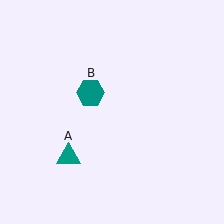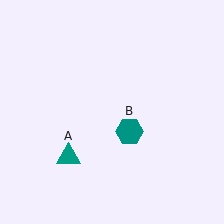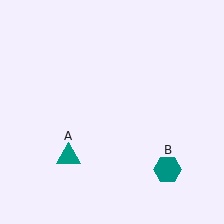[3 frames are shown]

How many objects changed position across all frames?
1 object changed position: teal hexagon (object B).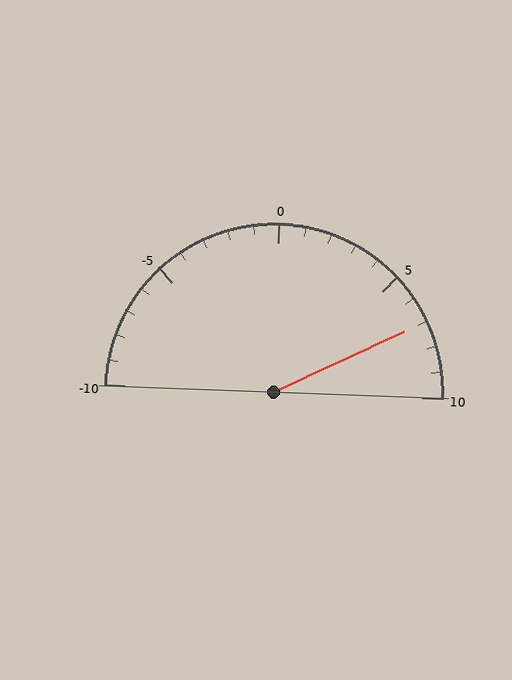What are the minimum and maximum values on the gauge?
The gauge ranges from -10 to 10.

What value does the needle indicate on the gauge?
The needle indicates approximately 7.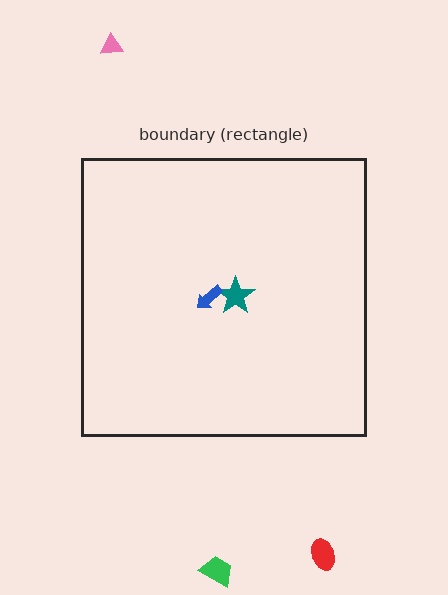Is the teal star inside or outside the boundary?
Inside.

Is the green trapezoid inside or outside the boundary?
Outside.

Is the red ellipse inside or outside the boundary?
Outside.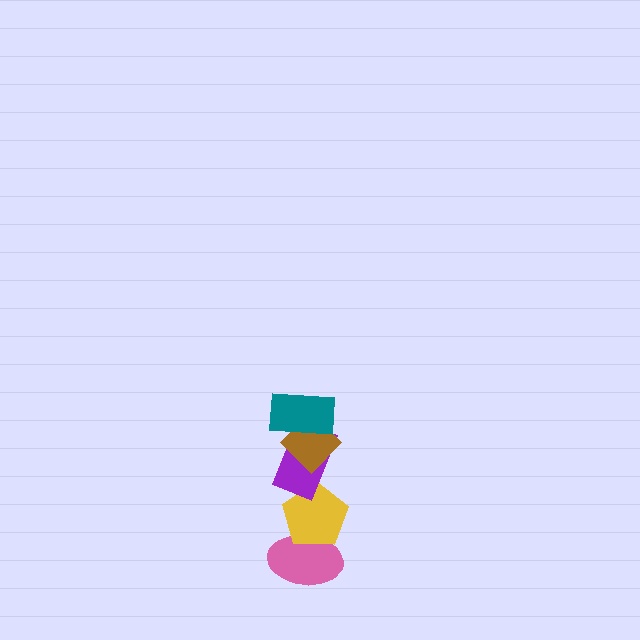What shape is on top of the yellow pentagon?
The purple rectangle is on top of the yellow pentagon.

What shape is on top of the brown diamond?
The teal rectangle is on top of the brown diamond.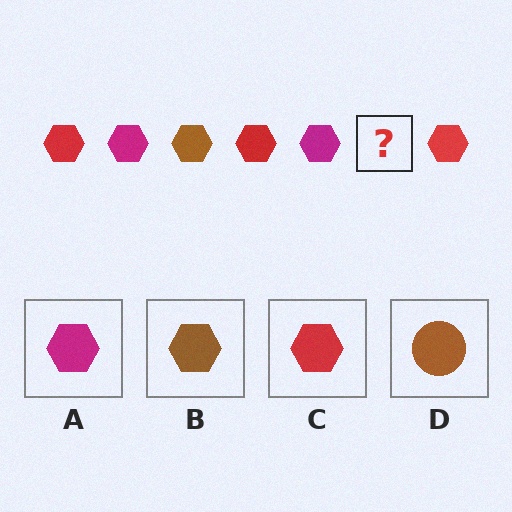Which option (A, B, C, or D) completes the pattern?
B.